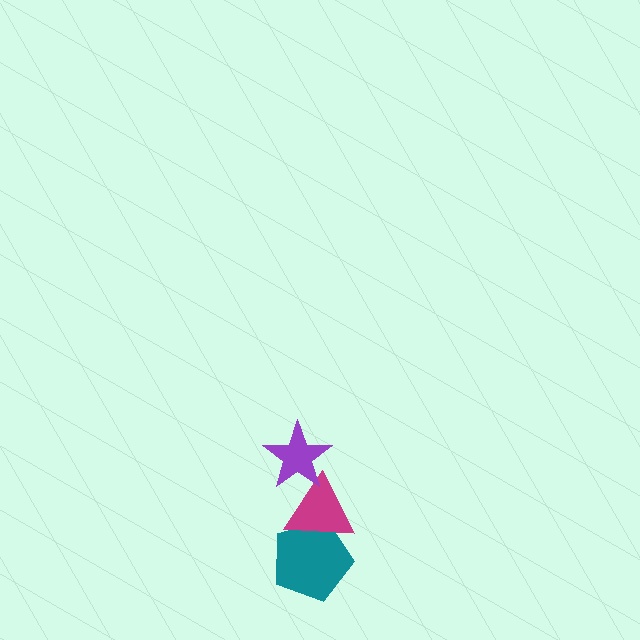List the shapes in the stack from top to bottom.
From top to bottom: the purple star, the magenta triangle, the teal pentagon.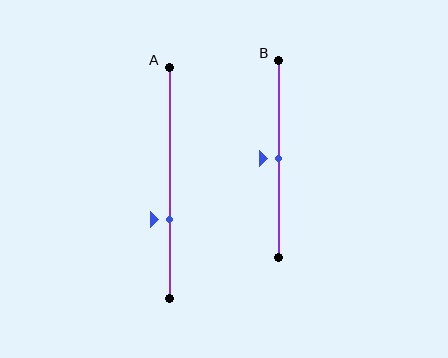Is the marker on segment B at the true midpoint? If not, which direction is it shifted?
Yes, the marker on segment B is at the true midpoint.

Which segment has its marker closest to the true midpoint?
Segment B has its marker closest to the true midpoint.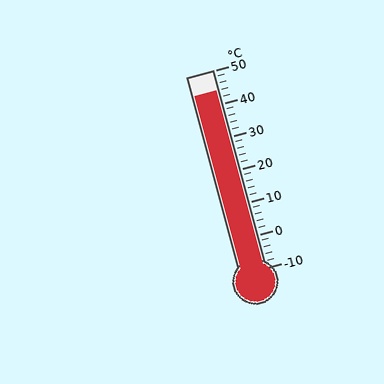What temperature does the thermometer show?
The thermometer shows approximately 44°C.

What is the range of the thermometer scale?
The thermometer scale ranges from -10°C to 50°C.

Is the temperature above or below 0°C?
The temperature is above 0°C.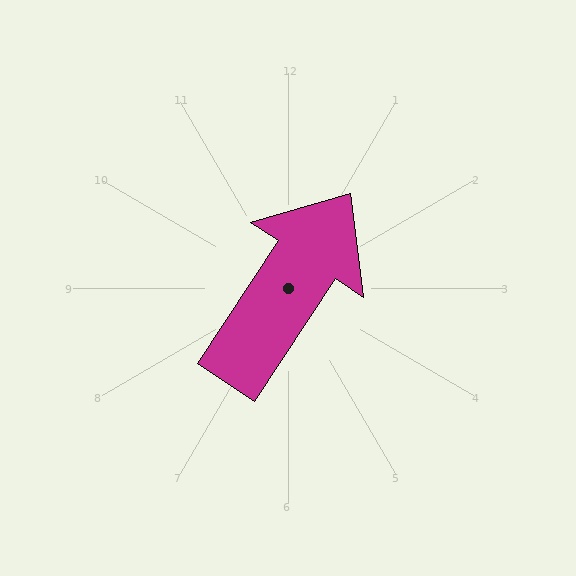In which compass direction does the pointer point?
Northeast.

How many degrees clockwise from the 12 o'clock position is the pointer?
Approximately 33 degrees.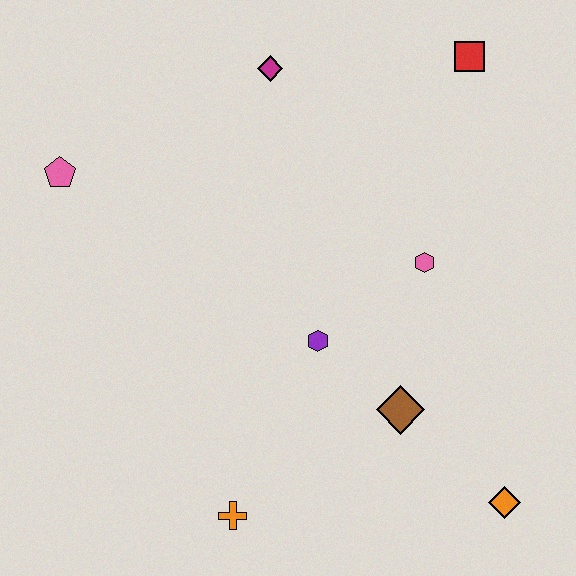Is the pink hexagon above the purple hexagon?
Yes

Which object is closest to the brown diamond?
The purple hexagon is closest to the brown diamond.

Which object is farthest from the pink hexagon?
The pink pentagon is farthest from the pink hexagon.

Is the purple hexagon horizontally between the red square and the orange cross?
Yes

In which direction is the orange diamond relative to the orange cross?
The orange diamond is to the right of the orange cross.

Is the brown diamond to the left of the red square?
Yes